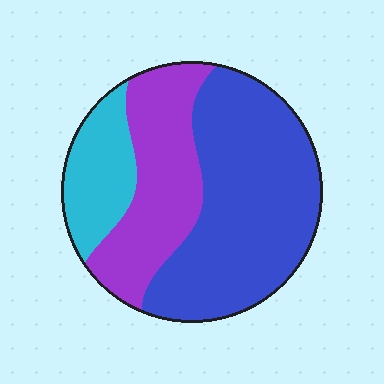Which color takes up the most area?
Blue, at roughly 55%.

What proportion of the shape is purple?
Purple covers roughly 30% of the shape.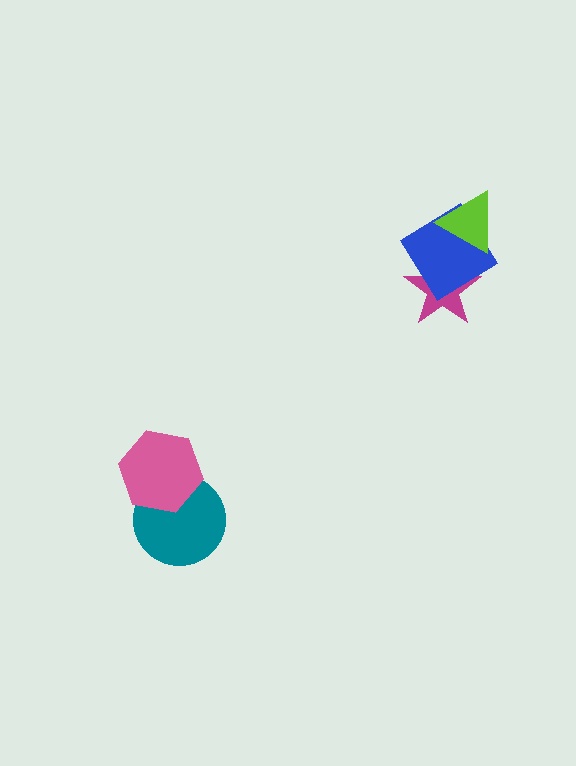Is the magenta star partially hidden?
Yes, it is partially covered by another shape.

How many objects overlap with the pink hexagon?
1 object overlaps with the pink hexagon.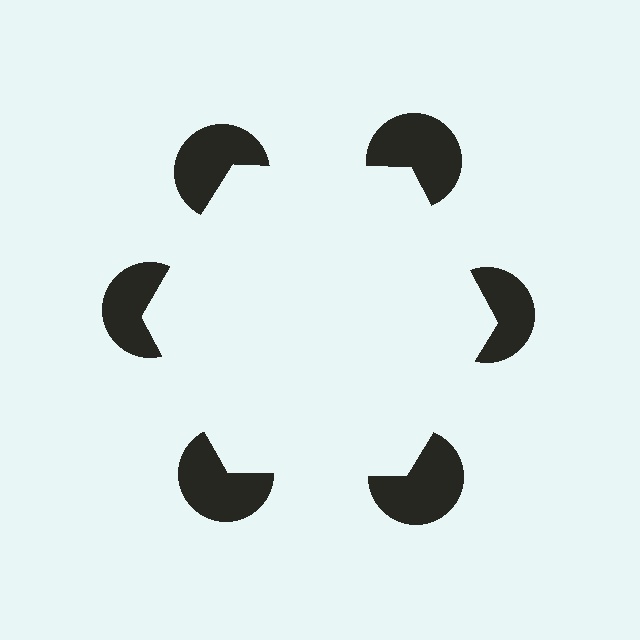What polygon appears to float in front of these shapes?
An illusory hexagon — its edges are inferred from the aligned wedge cuts in the pac-man discs, not physically drawn.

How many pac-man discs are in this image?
There are 6 — one at each vertex of the illusory hexagon.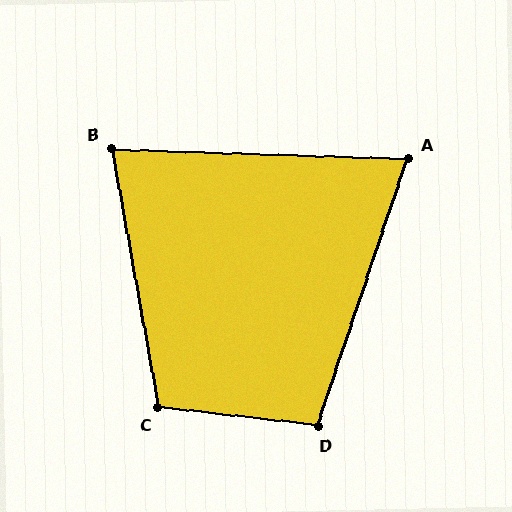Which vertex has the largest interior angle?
C, at approximately 107 degrees.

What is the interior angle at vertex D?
Approximately 102 degrees (obtuse).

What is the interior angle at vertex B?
Approximately 78 degrees (acute).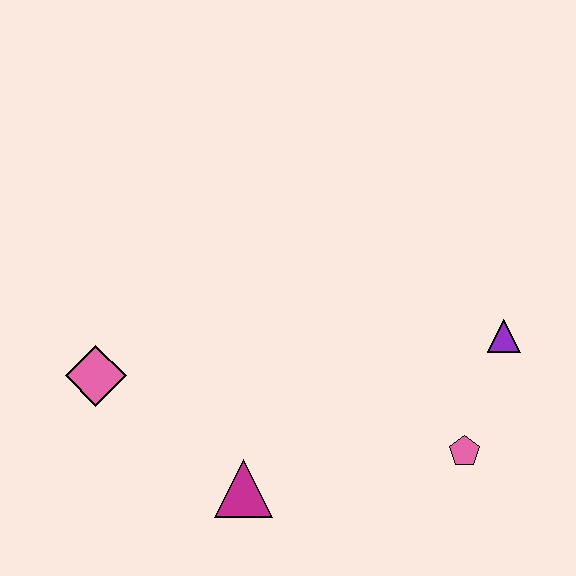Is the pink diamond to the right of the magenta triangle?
No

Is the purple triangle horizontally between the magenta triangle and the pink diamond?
No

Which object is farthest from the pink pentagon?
The pink diamond is farthest from the pink pentagon.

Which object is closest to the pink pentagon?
The purple triangle is closest to the pink pentagon.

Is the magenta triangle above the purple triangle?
No